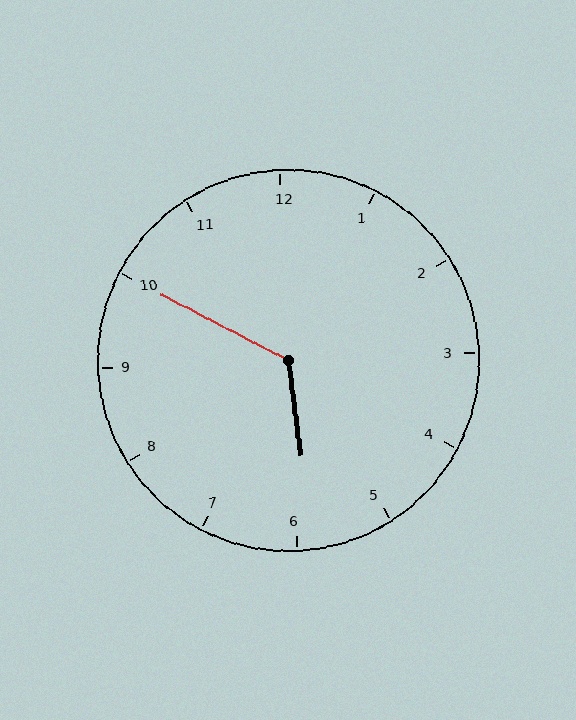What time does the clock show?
5:50.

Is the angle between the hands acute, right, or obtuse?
It is obtuse.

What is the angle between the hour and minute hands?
Approximately 125 degrees.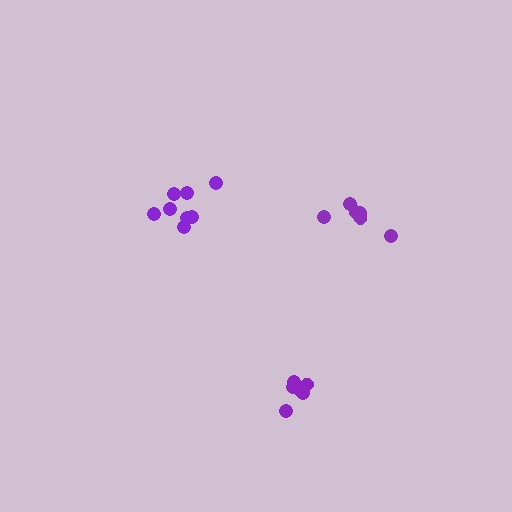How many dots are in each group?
Group 1: 8 dots, Group 2: 6 dots, Group 3: 6 dots (20 total).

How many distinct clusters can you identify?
There are 3 distinct clusters.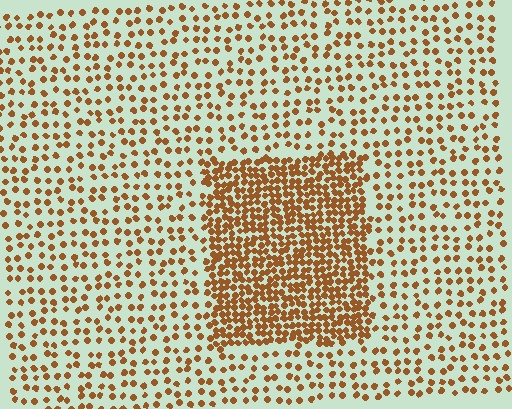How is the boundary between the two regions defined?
The boundary is defined by a change in element density (approximately 2.5x ratio). All elements are the same color, size, and shape.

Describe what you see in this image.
The image contains small brown elements arranged at two different densities. A rectangle-shaped region is visible where the elements are more densely packed than the surrounding area.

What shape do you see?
I see a rectangle.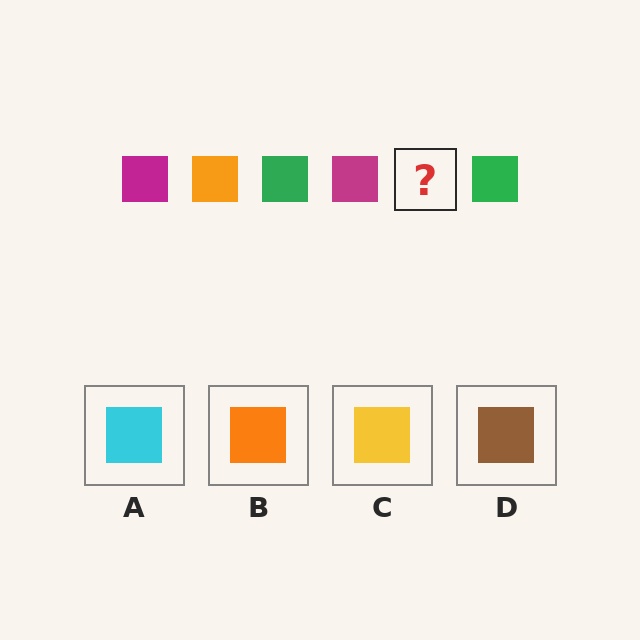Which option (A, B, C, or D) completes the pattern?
B.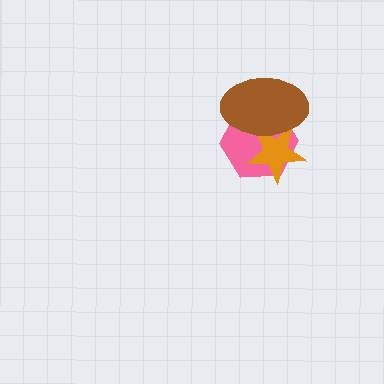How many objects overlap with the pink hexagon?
2 objects overlap with the pink hexagon.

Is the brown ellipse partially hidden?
No, no other shape covers it.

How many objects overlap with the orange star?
2 objects overlap with the orange star.